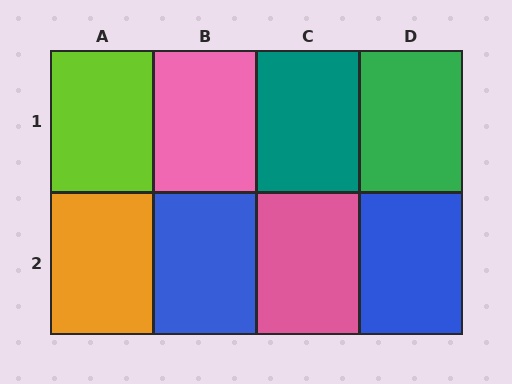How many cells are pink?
2 cells are pink.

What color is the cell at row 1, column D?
Green.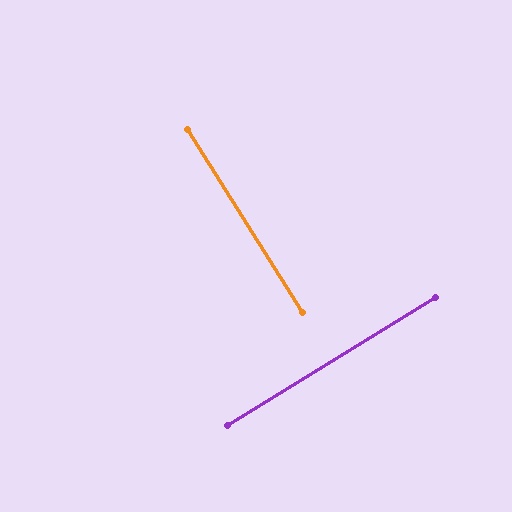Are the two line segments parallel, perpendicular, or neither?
Perpendicular — they meet at approximately 89°.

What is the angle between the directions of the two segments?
Approximately 89 degrees.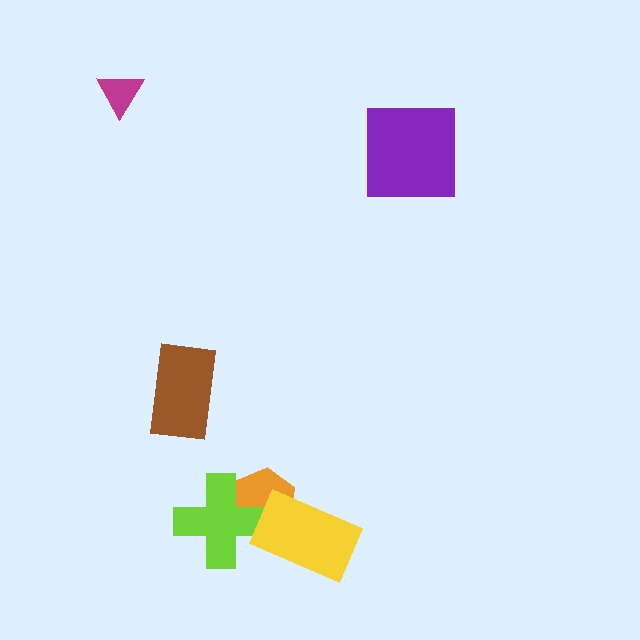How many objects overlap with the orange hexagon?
2 objects overlap with the orange hexagon.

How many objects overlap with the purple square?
0 objects overlap with the purple square.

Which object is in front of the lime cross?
The yellow rectangle is in front of the lime cross.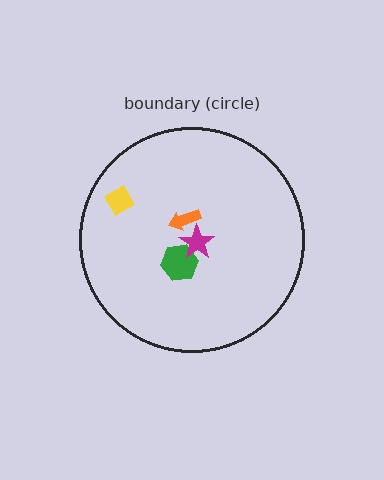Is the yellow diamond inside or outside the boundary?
Inside.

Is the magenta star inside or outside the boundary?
Inside.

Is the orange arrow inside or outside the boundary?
Inside.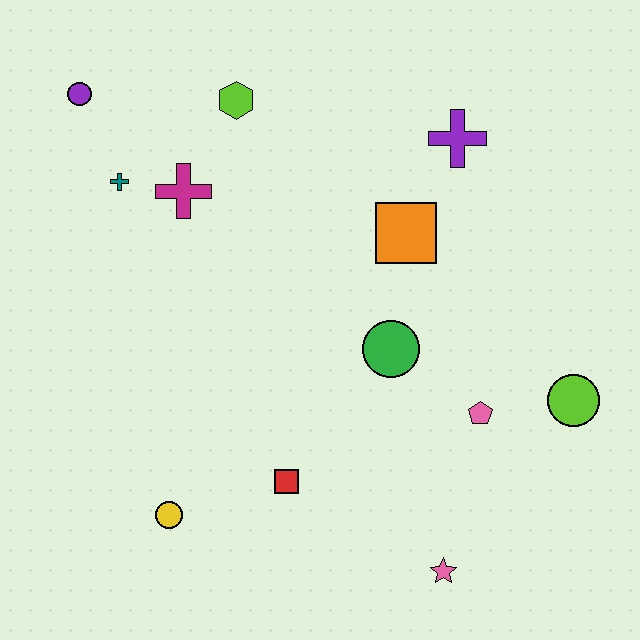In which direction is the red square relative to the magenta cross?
The red square is below the magenta cross.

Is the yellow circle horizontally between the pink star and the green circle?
No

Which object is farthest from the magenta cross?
The pink star is farthest from the magenta cross.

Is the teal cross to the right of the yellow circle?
No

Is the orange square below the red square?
No